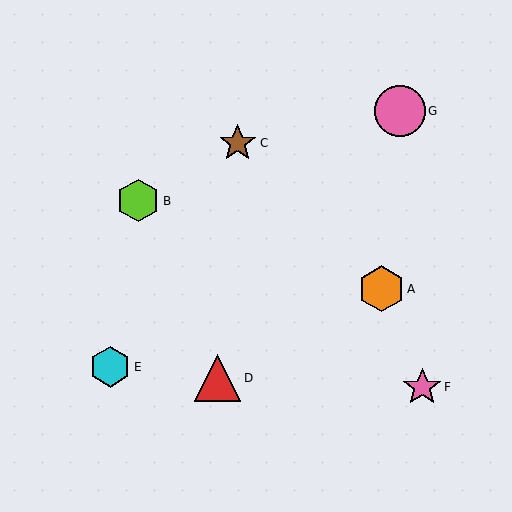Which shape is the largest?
The pink circle (labeled G) is the largest.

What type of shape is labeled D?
Shape D is a red triangle.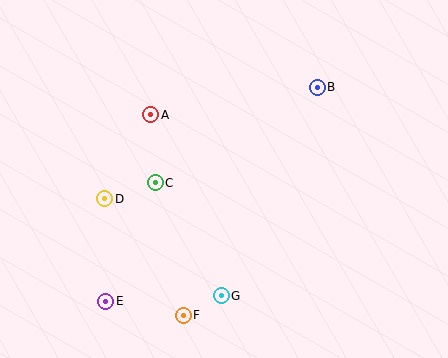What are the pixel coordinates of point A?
Point A is at (151, 115).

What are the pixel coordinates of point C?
Point C is at (155, 183).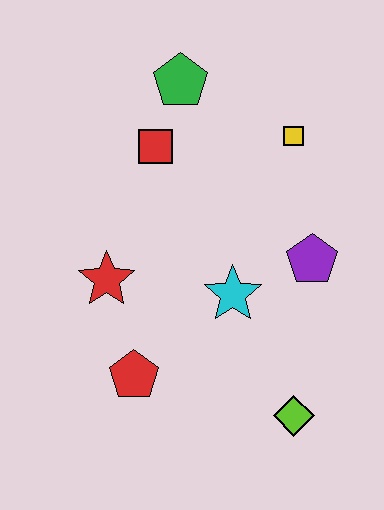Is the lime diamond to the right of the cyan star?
Yes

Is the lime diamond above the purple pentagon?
No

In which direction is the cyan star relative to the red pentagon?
The cyan star is to the right of the red pentagon.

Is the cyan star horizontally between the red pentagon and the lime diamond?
Yes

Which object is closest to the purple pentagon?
The cyan star is closest to the purple pentagon.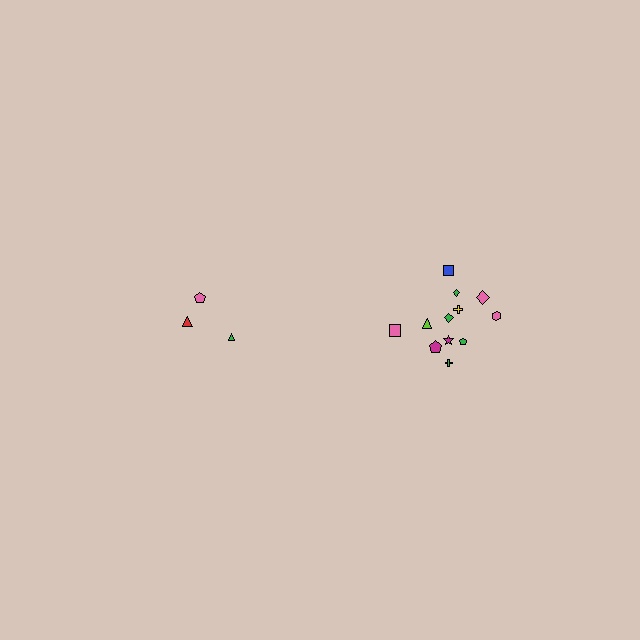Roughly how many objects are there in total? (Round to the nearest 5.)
Roughly 15 objects in total.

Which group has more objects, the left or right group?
The right group.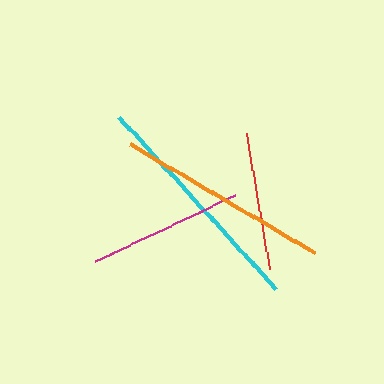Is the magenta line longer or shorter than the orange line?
The orange line is longer than the magenta line.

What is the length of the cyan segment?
The cyan segment is approximately 233 pixels long.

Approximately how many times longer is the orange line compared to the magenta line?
The orange line is approximately 1.4 times the length of the magenta line.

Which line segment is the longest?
The cyan line is the longest at approximately 233 pixels.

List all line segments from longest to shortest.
From longest to shortest: cyan, orange, magenta, red.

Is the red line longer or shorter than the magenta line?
The magenta line is longer than the red line.